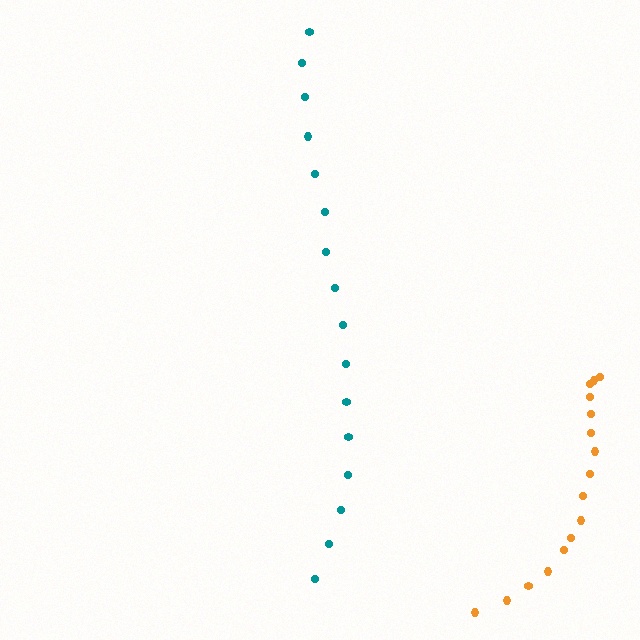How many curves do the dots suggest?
There are 2 distinct paths.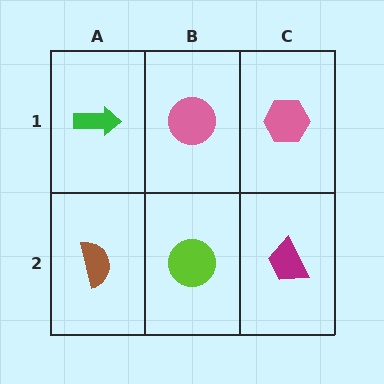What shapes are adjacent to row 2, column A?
A green arrow (row 1, column A), a lime circle (row 2, column B).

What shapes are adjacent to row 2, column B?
A pink circle (row 1, column B), a brown semicircle (row 2, column A), a magenta trapezoid (row 2, column C).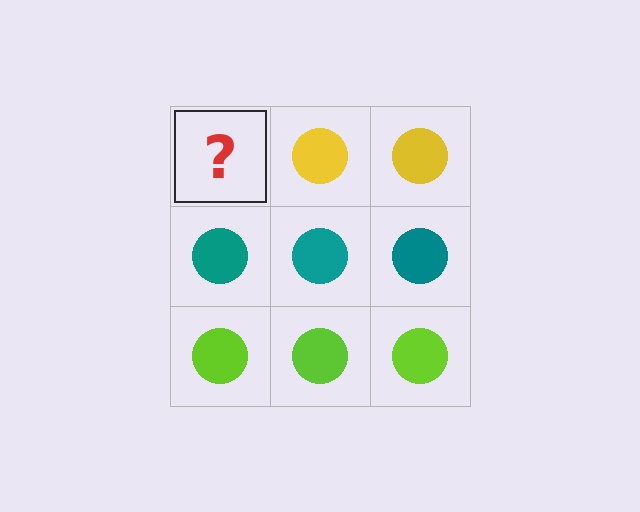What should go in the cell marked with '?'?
The missing cell should contain a yellow circle.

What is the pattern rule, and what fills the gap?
The rule is that each row has a consistent color. The gap should be filled with a yellow circle.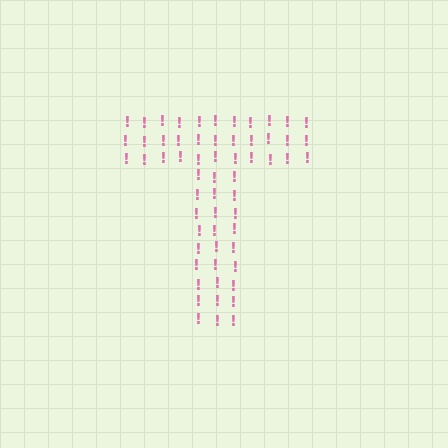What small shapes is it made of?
It is made of small exclamation marks.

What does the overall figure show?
The overall figure shows the letter T.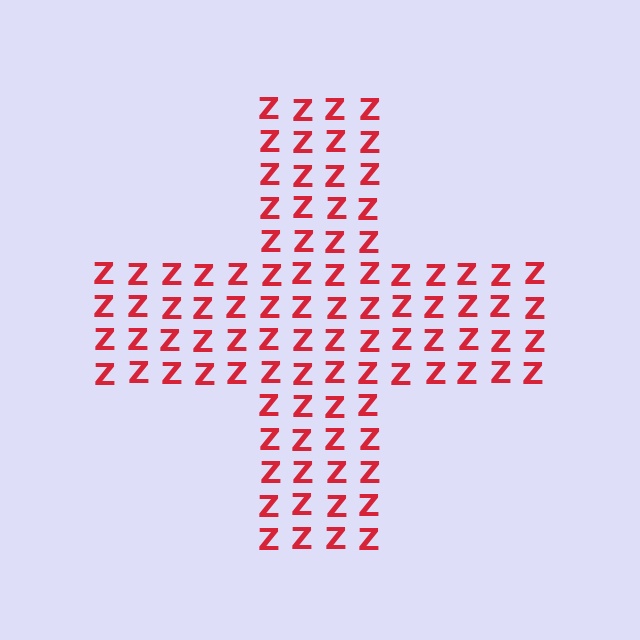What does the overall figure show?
The overall figure shows a cross.